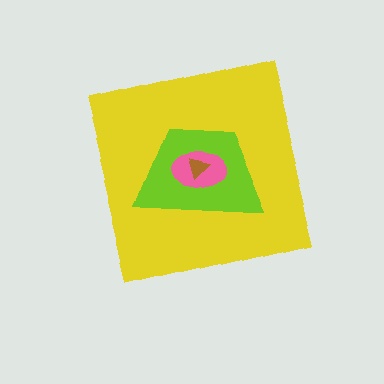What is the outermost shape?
The yellow square.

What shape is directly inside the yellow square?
The lime trapezoid.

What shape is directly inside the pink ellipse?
The brown triangle.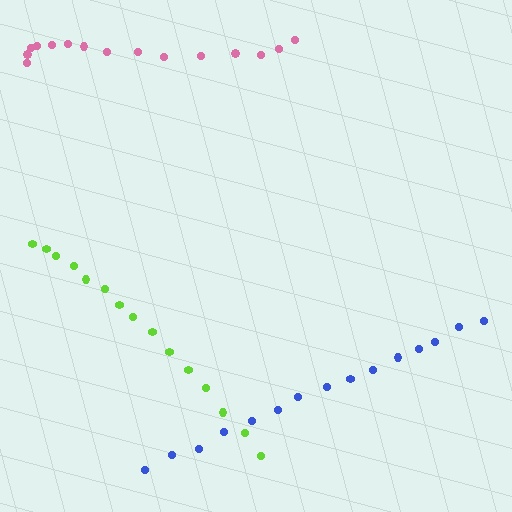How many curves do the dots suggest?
There are 3 distinct paths.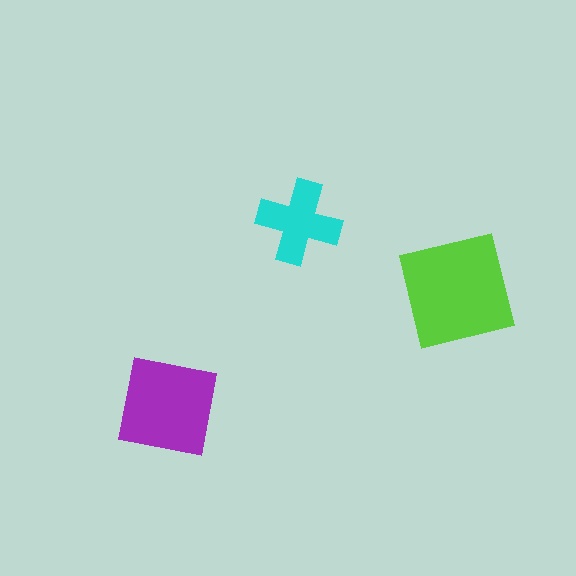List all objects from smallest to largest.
The cyan cross, the purple square, the lime square.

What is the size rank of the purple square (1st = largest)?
2nd.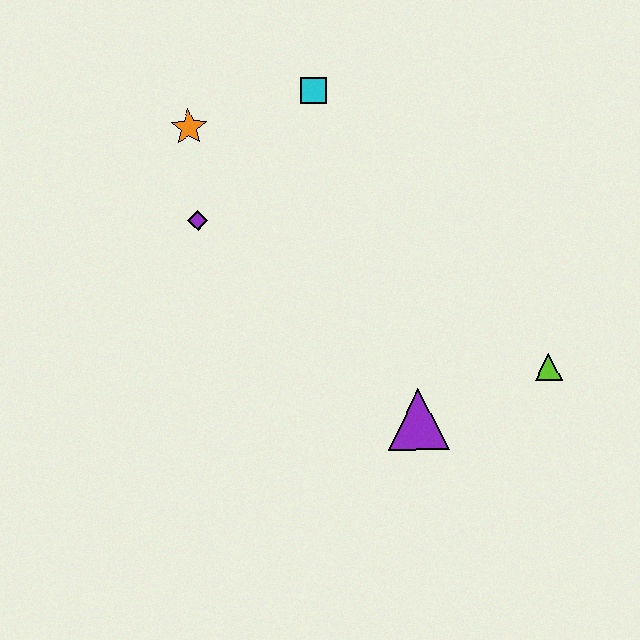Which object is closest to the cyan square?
The orange star is closest to the cyan square.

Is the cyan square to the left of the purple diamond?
No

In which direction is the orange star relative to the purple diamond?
The orange star is above the purple diamond.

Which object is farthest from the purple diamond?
The lime triangle is farthest from the purple diamond.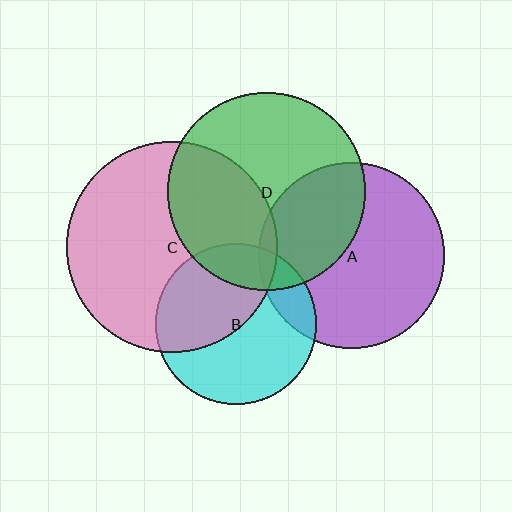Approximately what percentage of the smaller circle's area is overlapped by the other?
Approximately 15%.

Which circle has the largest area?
Circle C (pink).